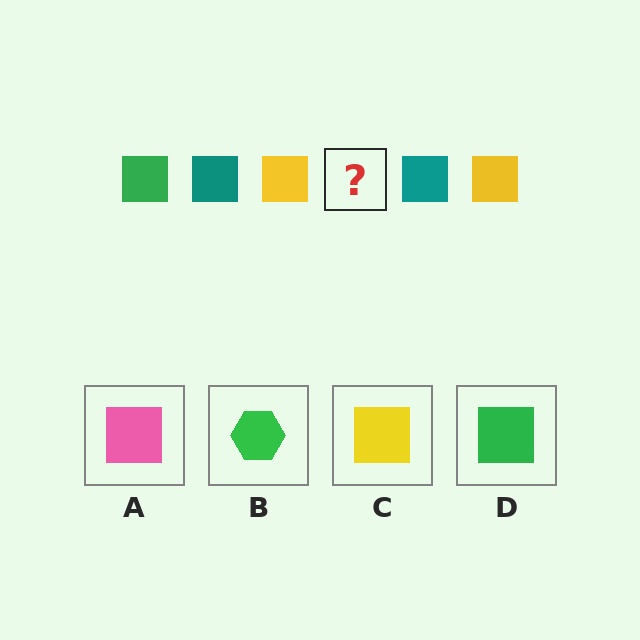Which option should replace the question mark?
Option D.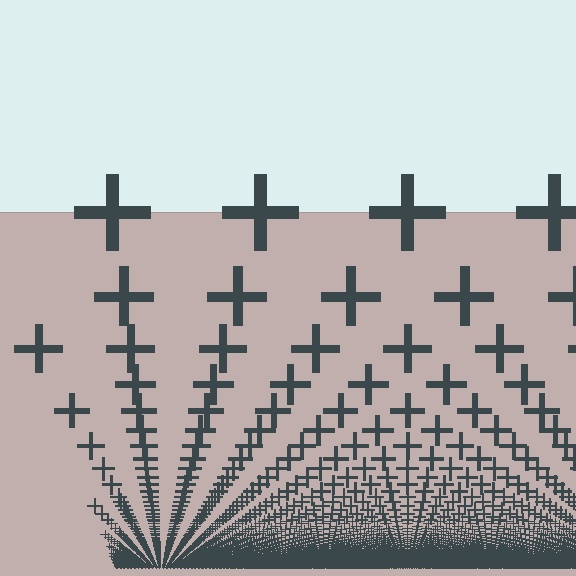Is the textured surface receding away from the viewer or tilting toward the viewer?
The surface appears to tilt toward the viewer. Texture elements get larger and sparser toward the top.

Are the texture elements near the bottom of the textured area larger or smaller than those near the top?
Smaller. The gradient is inverted — elements near the bottom are smaller and denser.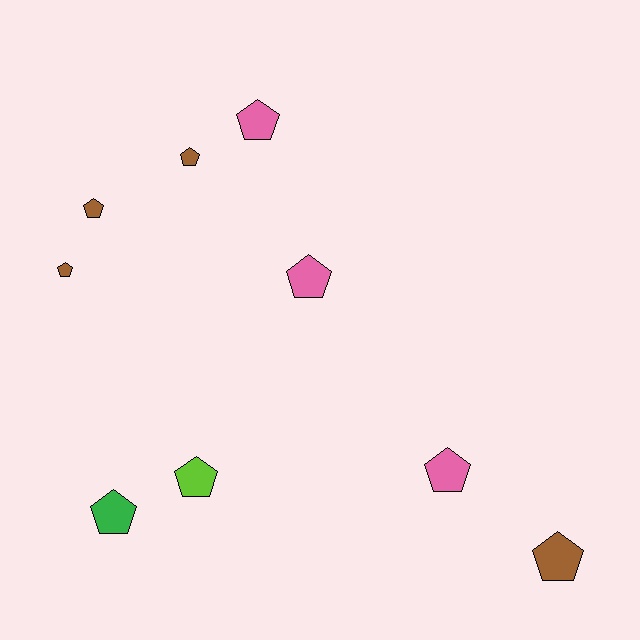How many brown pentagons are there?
There are 4 brown pentagons.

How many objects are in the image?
There are 9 objects.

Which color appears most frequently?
Brown, with 4 objects.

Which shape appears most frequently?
Pentagon, with 9 objects.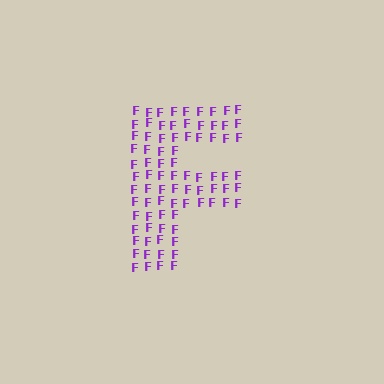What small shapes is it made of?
It is made of small letter F's.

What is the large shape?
The large shape is the letter F.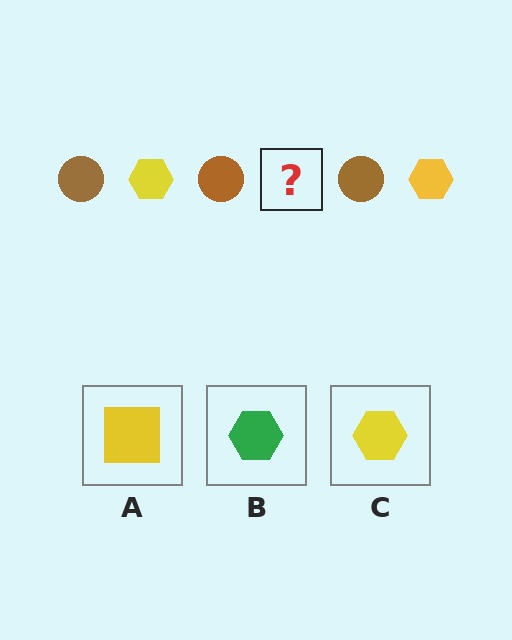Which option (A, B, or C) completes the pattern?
C.